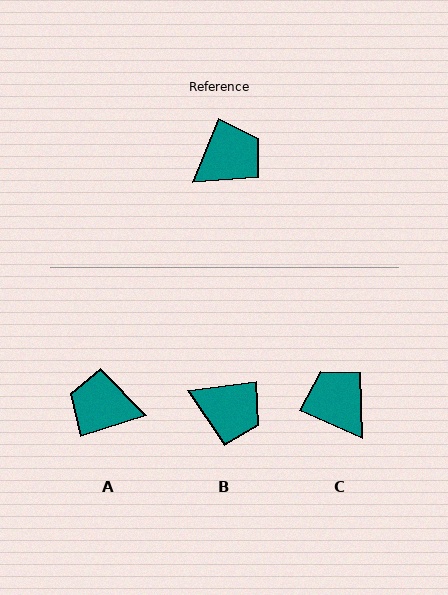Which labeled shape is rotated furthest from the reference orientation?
A, about 130 degrees away.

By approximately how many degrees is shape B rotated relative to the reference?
Approximately 61 degrees clockwise.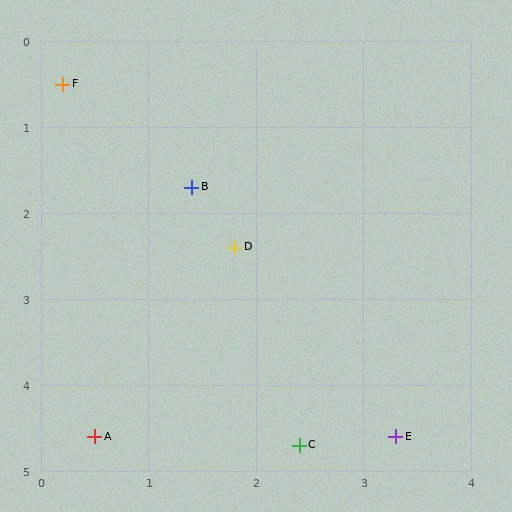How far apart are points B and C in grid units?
Points B and C are about 3.2 grid units apart.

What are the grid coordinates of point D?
Point D is at approximately (1.8, 2.4).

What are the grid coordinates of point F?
Point F is at approximately (0.2, 0.5).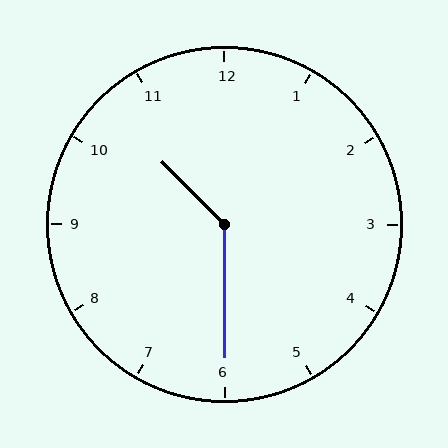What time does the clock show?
10:30.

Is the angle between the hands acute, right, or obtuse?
It is obtuse.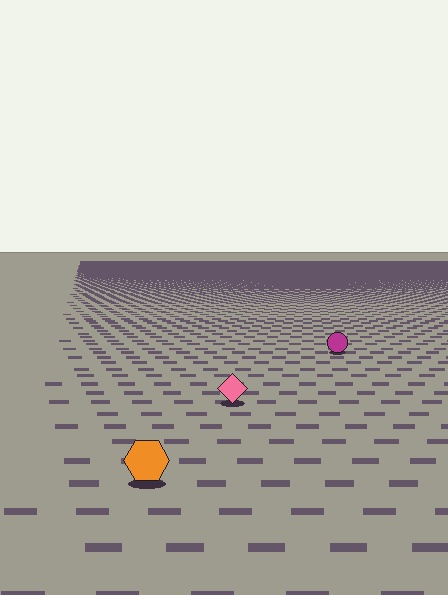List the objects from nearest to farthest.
From nearest to farthest: the orange hexagon, the pink diamond, the magenta circle.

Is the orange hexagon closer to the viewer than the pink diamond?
Yes. The orange hexagon is closer — you can tell from the texture gradient: the ground texture is coarser near it.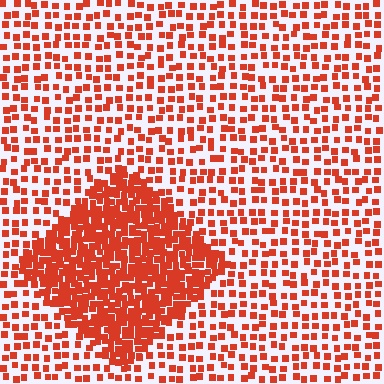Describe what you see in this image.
The image contains small red elements arranged at two different densities. A diamond-shaped region is visible where the elements are more densely packed than the surrounding area.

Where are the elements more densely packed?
The elements are more densely packed inside the diamond boundary.